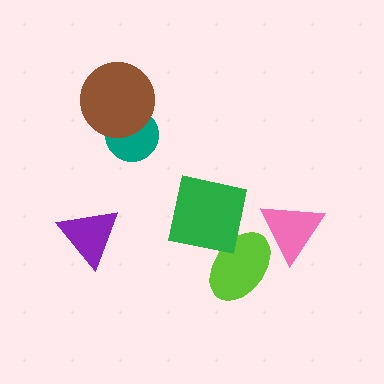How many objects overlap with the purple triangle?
0 objects overlap with the purple triangle.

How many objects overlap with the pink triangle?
1 object overlaps with the pink triangle.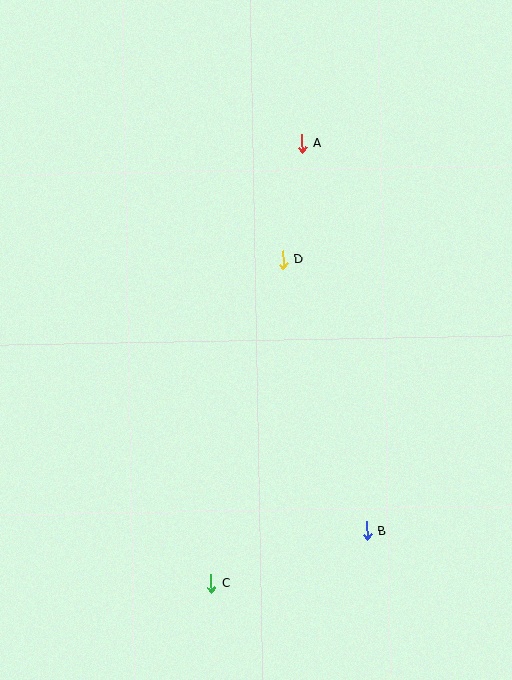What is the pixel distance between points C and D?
The distance between C and D is 331 pixels.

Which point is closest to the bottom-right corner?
Point B is closest to the bottom-right corner.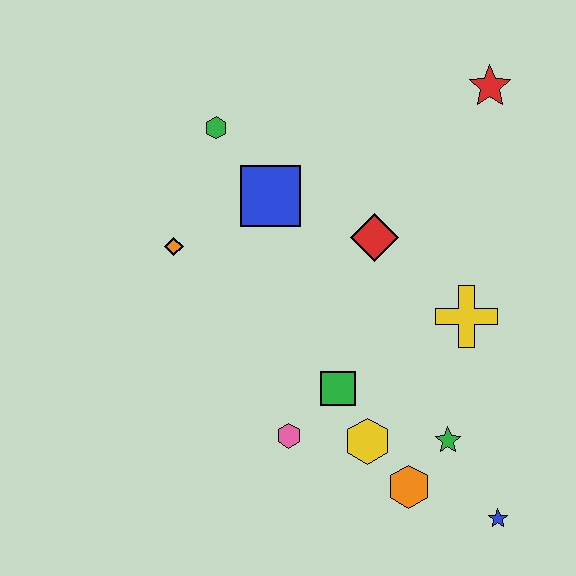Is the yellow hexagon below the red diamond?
Yes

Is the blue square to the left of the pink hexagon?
Yes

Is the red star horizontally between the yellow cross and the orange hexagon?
No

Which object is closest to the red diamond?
The blue square is closest to the red diamond.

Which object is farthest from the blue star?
The green hexagon is farthest from the blue star.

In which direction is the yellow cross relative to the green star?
The yellow cross is above the green star.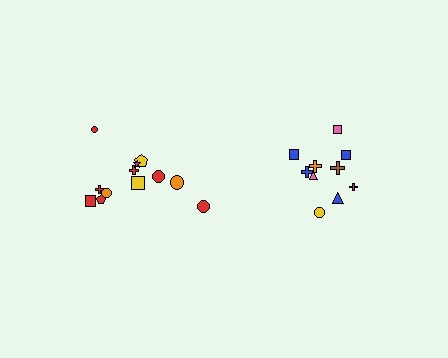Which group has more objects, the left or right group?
The left group.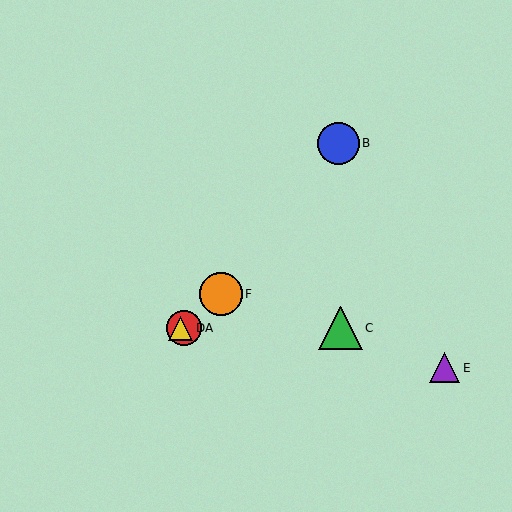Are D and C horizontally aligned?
Yes, both are at y≈328.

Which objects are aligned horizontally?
Objects A, C, D are aligned horizontally.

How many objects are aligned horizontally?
3 objects (A, C, D) are aligned horizontally.